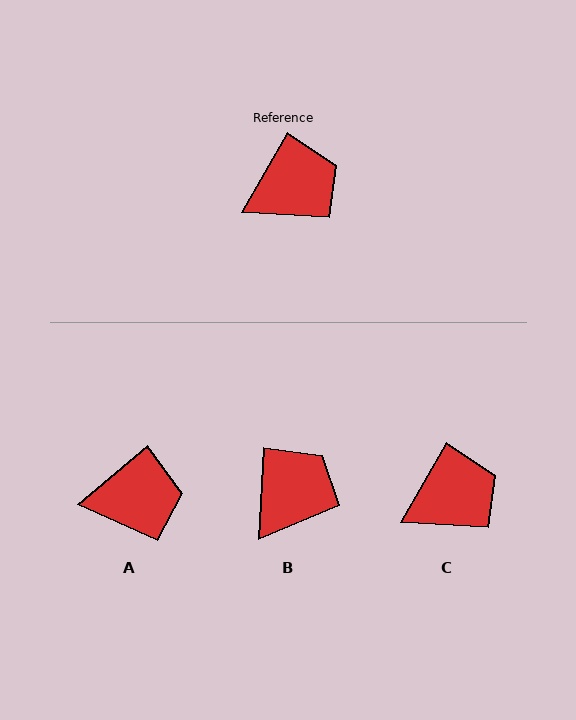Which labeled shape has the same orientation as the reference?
C.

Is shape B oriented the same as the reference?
No, it is off by about 26 degrees.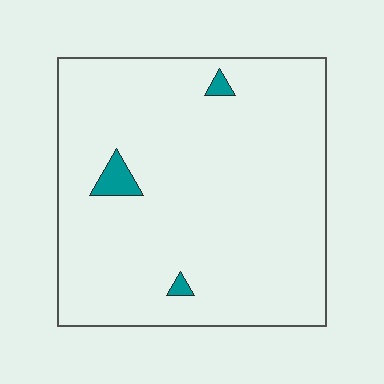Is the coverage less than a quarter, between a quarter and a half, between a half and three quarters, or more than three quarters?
Less than a quarter.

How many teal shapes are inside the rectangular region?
3.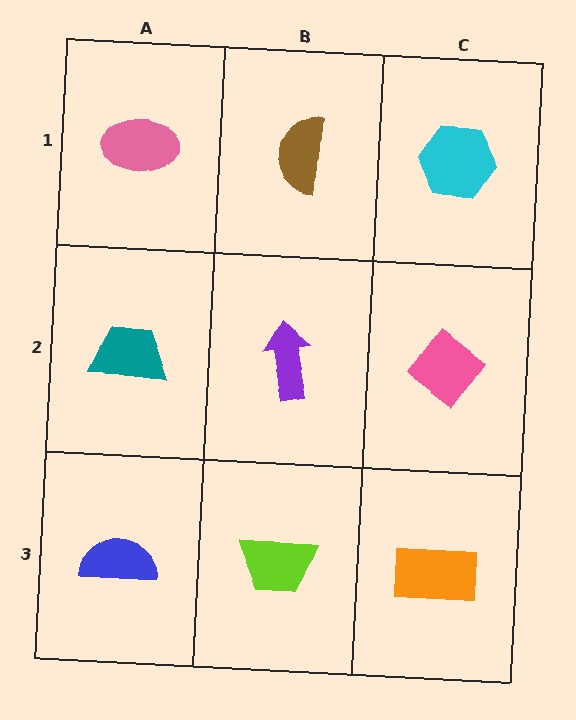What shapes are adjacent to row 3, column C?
A pink diamond (row 2, column C), a lime trapezoid (row 3, column B).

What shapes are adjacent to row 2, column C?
A cyan hexagon (row 1, column C), an orange rectangle (row 3, column C), a purple arrow (row 2, column B).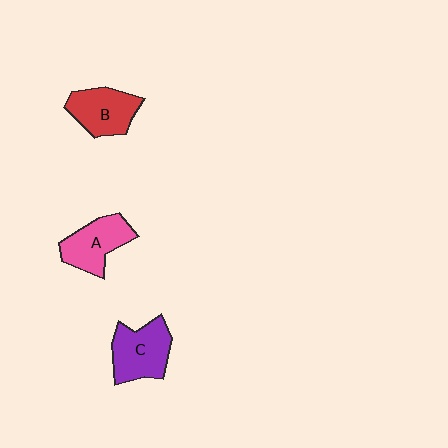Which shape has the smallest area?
Shape B (red).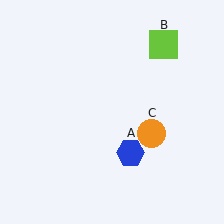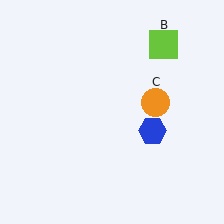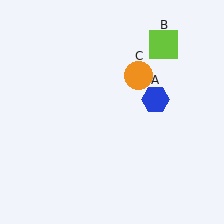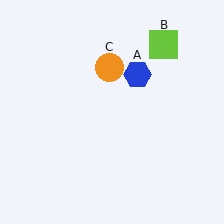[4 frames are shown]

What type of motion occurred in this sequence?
The blue hexagon (object A), orange circle (object C) rotated counterclockwise around the center of the scene.